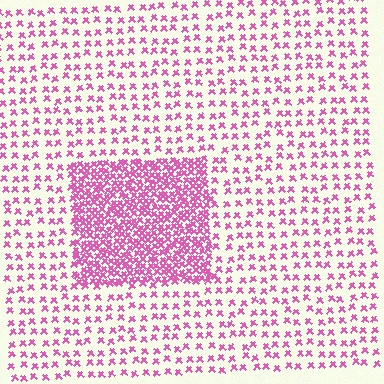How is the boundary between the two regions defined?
The boundary is defined by a change in element density (approximately 2.9x ratio). All elements are the same color, size, and shape.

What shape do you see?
I see a rectangle.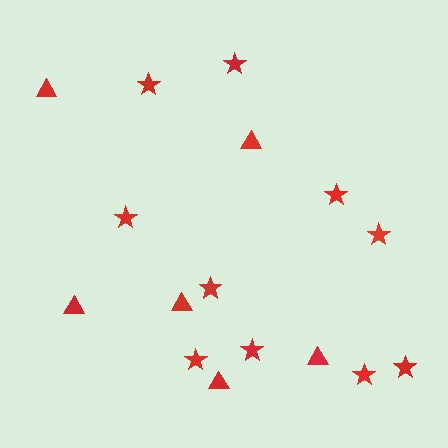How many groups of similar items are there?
There are 2 groups: one group of triangles (6) and one group of stars (10).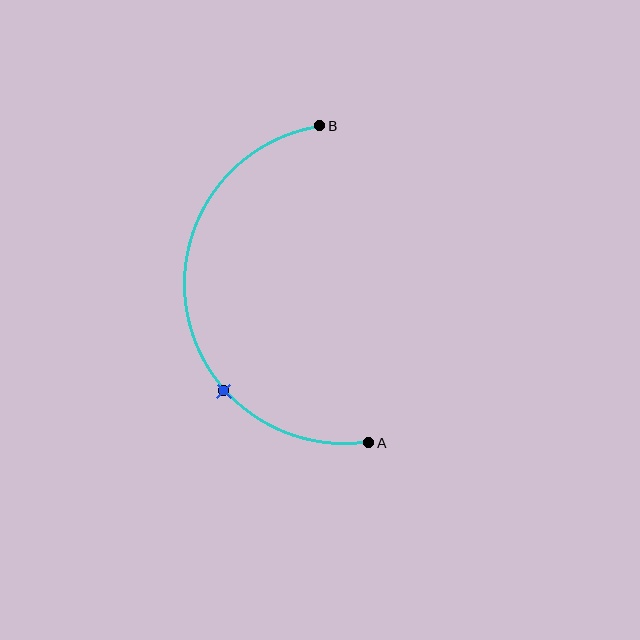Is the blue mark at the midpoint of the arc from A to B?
No. The blue mark lies on the arc but is closer to endpoint A. The arc midpoint would be at the point on the curve equidistant along the arc from both A and B.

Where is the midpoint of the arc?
The arc midpoint is the point on the curve farthest from the straight line joining A and B. It sits to the left of that line.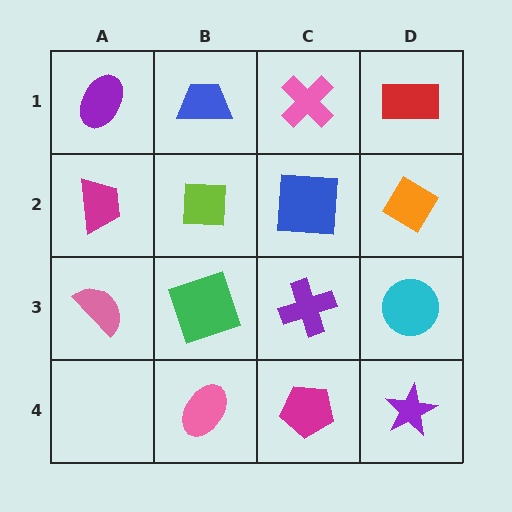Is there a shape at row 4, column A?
No, that cell is empty.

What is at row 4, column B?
A pink ellipse.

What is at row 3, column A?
A pink semicircle.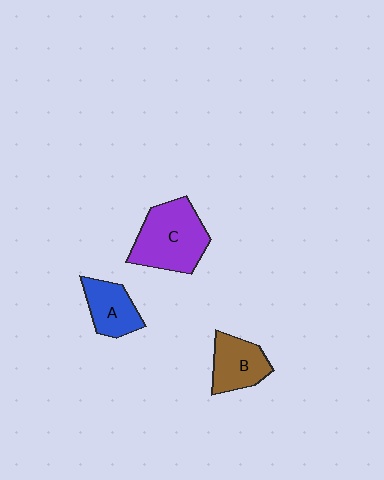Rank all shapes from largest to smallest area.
From largest to smallest: C (purple), B (brown), A (blue).